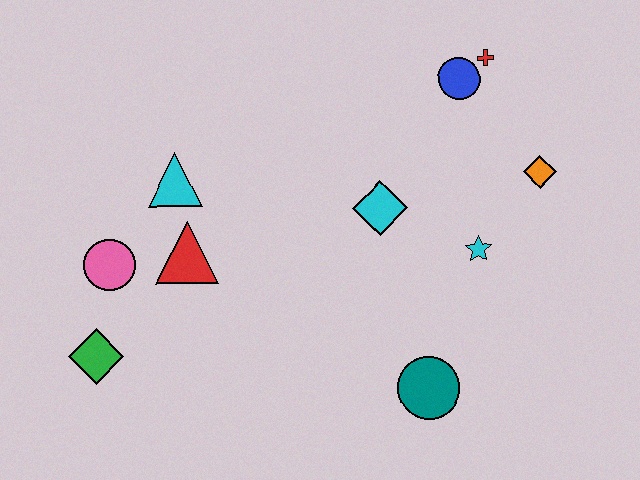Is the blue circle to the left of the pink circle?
No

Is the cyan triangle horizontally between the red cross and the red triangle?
No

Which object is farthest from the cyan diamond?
The green diamond is farthest from the cyan diamond.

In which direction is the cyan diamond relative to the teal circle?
The cyan diamond is above the teal circle.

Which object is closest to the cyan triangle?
The red triangle is closest to the cyan triangle.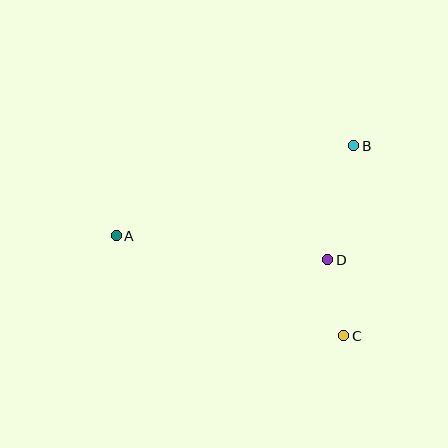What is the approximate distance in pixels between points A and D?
The distance between A and D is approximately 213 pixels.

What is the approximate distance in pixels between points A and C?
The distance between A and C is approximately 248 pixels.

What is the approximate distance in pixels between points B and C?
The distance between B and C is approximately 190 pixels.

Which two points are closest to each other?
Points C and D are closest to each other.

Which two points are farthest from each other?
Points A and B are farthest from each other.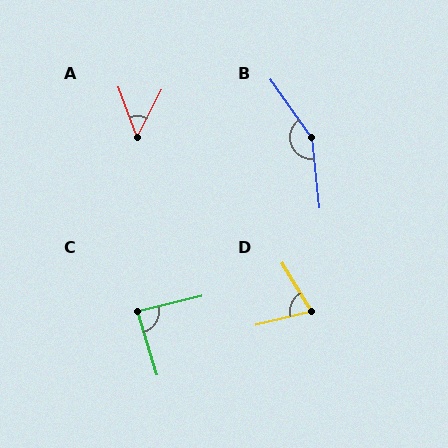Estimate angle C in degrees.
Approximately 86 degrees.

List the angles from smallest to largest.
A (48°), D (72°), C (86°), B (150°).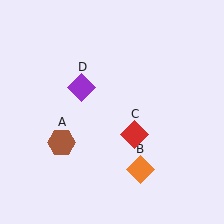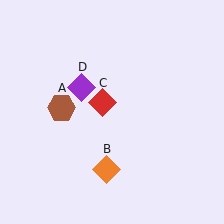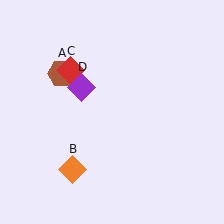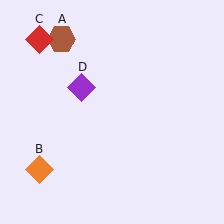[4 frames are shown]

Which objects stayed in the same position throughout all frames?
Purple diamond (object D) remained stationary.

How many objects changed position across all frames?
3 objects changed position: brown hexagon (object A), orange diamond (object B), red diamond (object C).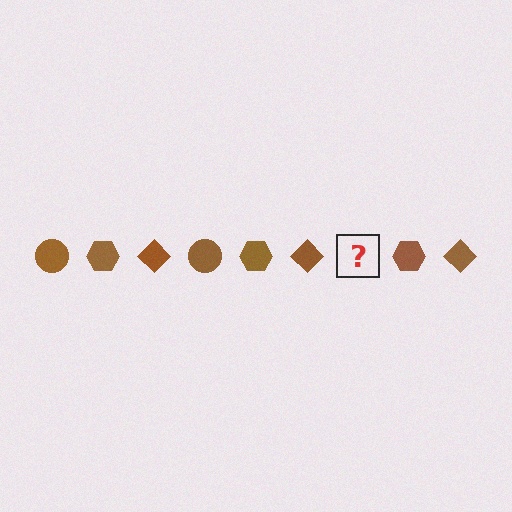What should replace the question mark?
The question mark should be replaced with a brown circle.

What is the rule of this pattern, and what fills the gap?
The rule is that the pattern cycles through circle, hexagon, diamond shapes in brown. The gap should be filled with a brown circle.